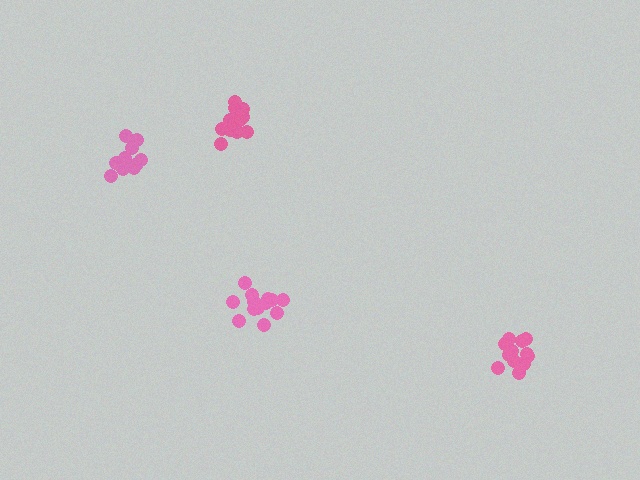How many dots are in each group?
Group 1: 13 dots, Group 2: 13 dots, Group 3: 13 dots, Group 4: 11 dots (50 total).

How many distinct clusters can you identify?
There are 4 distinct clusters.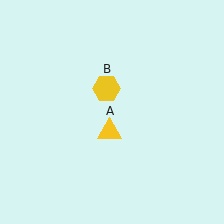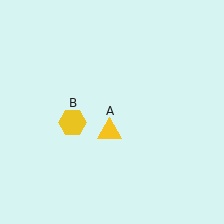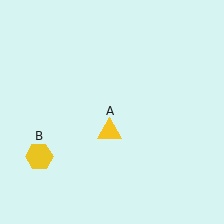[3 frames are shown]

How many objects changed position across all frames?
1 object changed position: yellow hexagon (object B).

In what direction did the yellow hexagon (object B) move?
The yellow hexagon (object B) moved down and to the left.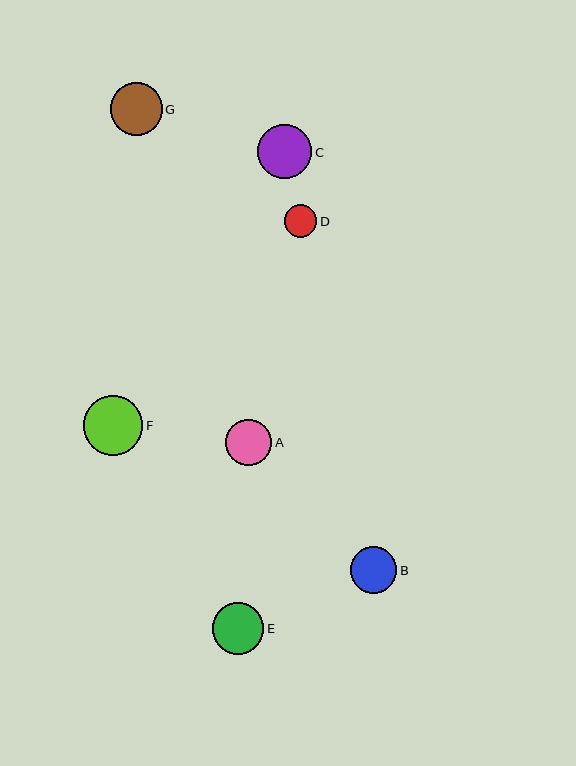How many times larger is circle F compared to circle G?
Circle F is approximately 1.1 times the size of circle G.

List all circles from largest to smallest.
From largest to smallest: F, C, G, E, B, A, D.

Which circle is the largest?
Circle F is the largest with a size of approximately 59 pixels.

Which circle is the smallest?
Circle D is the smallest with a size of approximately 32 pixels.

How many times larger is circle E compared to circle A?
Circle E is approximately 1.1 times the size of circle A.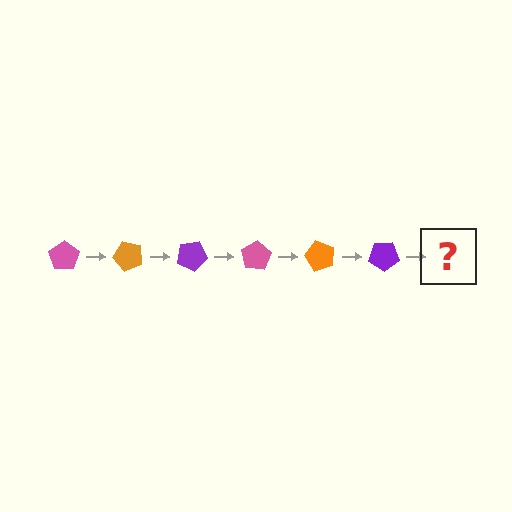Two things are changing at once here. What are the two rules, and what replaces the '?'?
The two rules are that it rotates 50 degrees each step and the color cycles through pink, orange, and purple. The '?' should be a pink pentagon, rotated 300 degrees from the start.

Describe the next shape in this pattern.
It should be a pink pentagon, rotated 300 degrees from the start.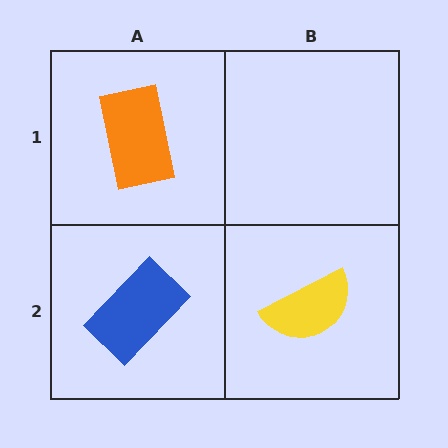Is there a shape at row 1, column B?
No, that cell is empty.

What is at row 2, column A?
A blue rectangle.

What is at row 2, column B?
A yellow semicircle.